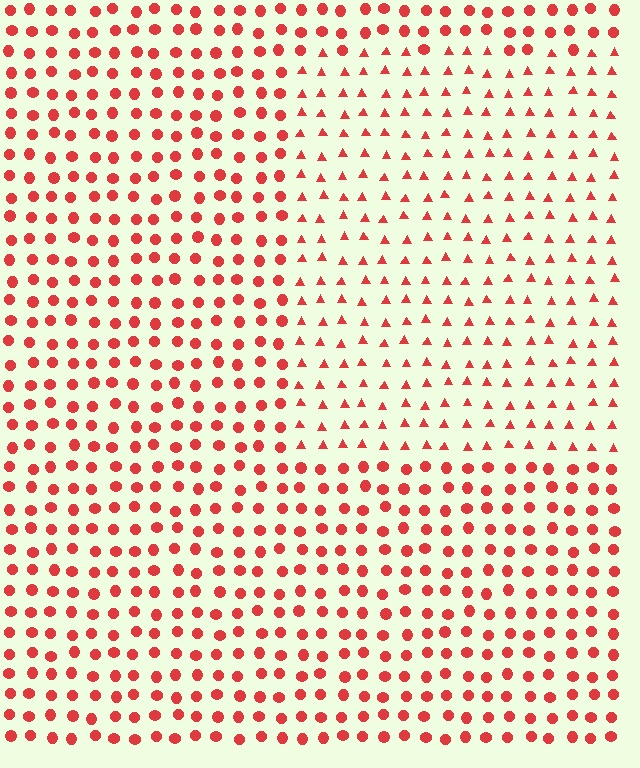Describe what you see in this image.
The image is filled with small red elements arranged in a uniform grid. A rectangle-shaped region contains triangles, while the surrounding area contains circles. The boundary is defined purely by the change in element shape.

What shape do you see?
I see a rectangle.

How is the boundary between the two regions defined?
The boundary is defined by a change in element shape: triangles inside vs. circles outside. All elements share the same color and spacing.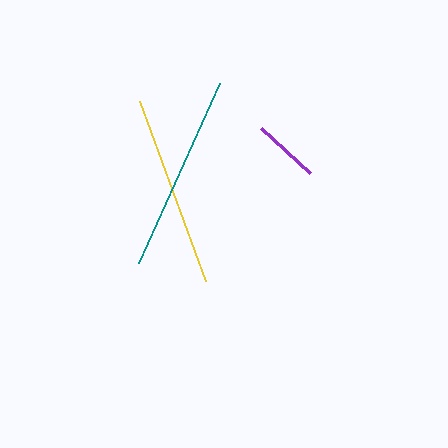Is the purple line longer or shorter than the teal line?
The teal line is longer than the purple line.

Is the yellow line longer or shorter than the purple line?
The yellow line is longer than the purple line.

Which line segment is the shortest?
The purple line is the shortest at approximately 66 pixels.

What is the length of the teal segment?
The teal segment is approximately 197 pixels long.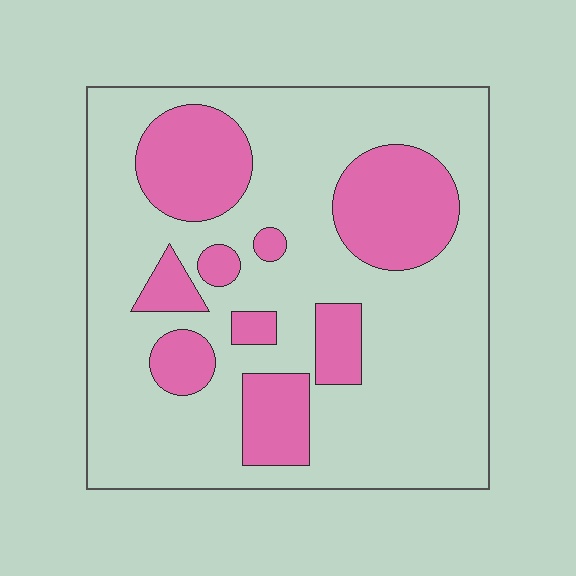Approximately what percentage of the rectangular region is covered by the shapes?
Approximately 25%.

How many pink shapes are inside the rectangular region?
9.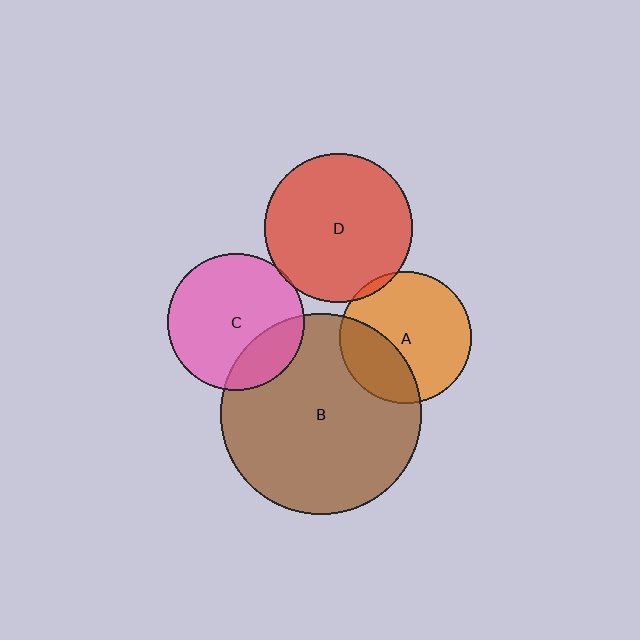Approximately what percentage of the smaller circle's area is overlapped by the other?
Approximately 5%.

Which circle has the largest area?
Circle B (brown).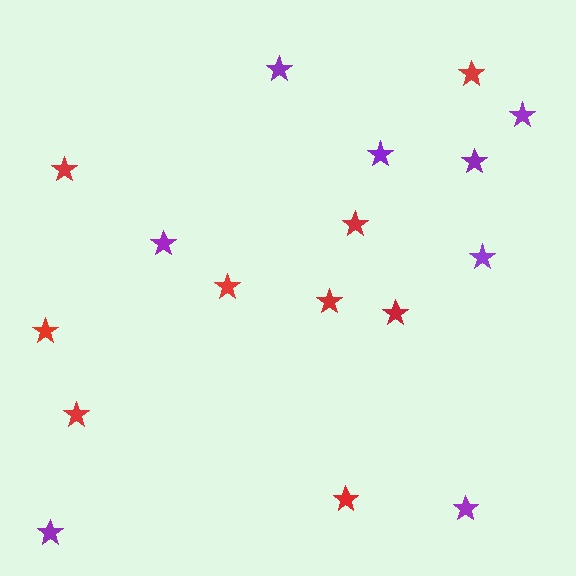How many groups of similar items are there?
There are 2 groups: one group of red stars (9) and one group of purple stars (8).